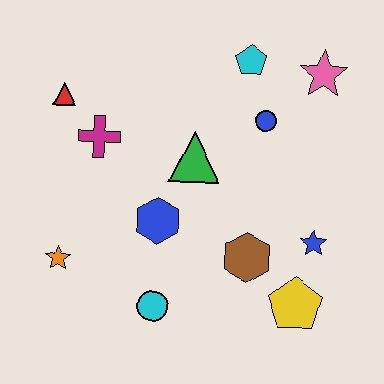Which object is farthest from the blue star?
The red triangle is farthest from the blue star.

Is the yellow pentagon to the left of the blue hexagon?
No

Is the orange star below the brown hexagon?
Yes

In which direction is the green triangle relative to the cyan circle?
The green triangle is above the cyan circle.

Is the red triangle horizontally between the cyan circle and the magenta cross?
No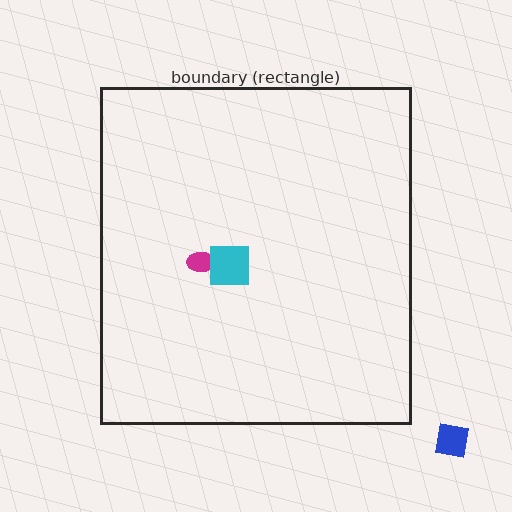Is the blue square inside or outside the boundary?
Outside.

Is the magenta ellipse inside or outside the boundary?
Inside.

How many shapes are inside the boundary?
2 inside, 1 outside.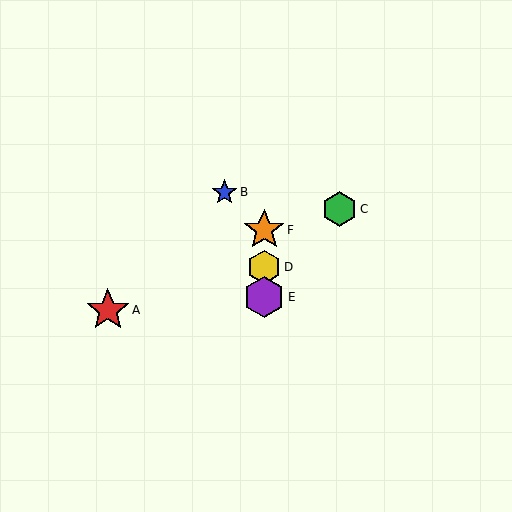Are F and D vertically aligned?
Yes, both are at x≈264.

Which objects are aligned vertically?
Objects D, E, F are aligned vertically.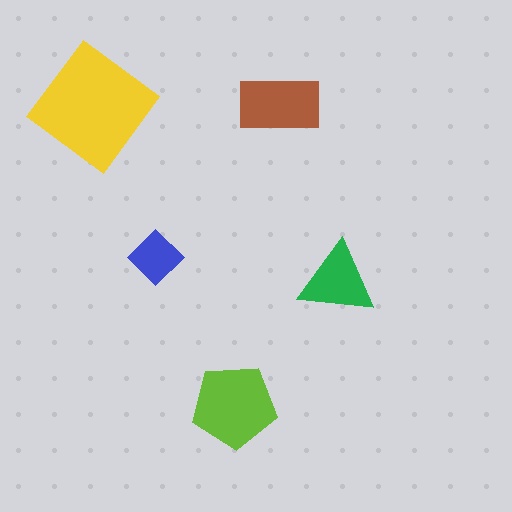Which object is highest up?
The brown rectangle is topmost.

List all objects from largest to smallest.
The yellow diamond, the lime pentagon, the brown rectangle, the green triangle, the blue diamond.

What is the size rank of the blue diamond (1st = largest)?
5th.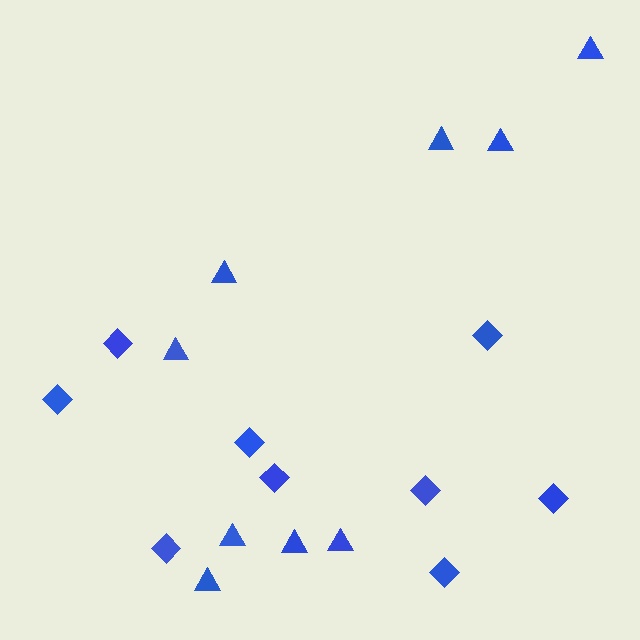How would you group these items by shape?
There are 2 groups: one group of triangles (9) and one group of diamonds (9).